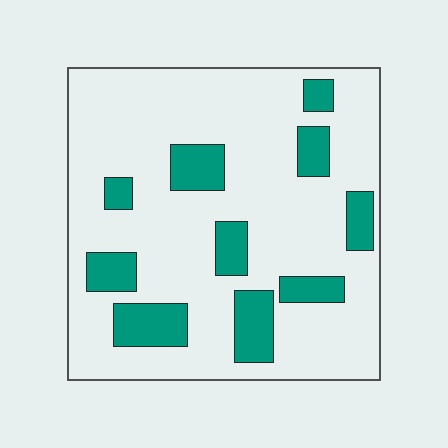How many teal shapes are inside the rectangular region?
10.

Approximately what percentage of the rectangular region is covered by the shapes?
Approximately 20%.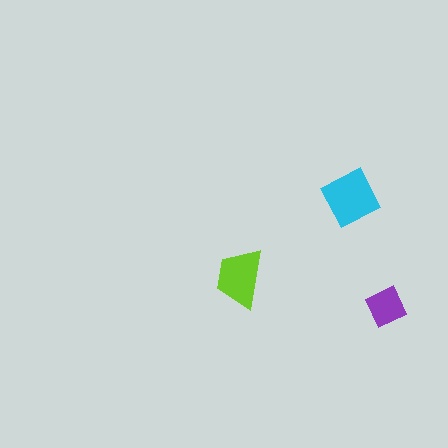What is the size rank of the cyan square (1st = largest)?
1st.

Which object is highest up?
The cyan square is topmost.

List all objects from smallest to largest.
The purple diamond, the lime trapezoid, the cyan square.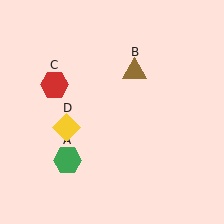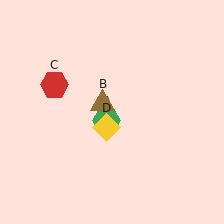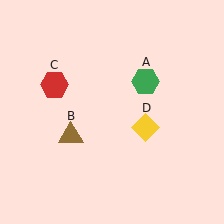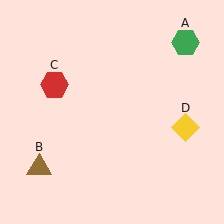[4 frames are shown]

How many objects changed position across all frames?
3 objects changed position: green hexagon (object A), brown triangle (object B), yellow diamond (object D).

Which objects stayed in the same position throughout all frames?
Red hexagon (object C) remained stationary.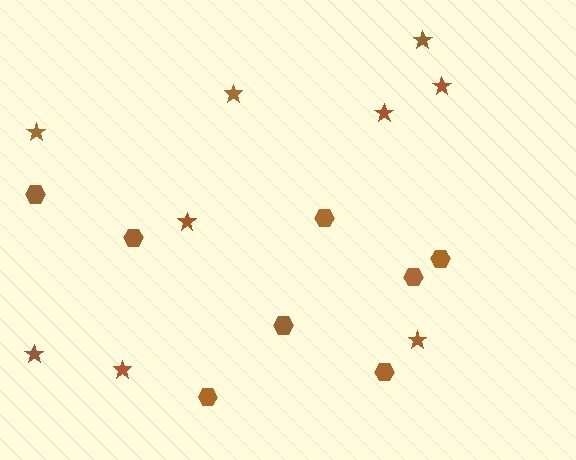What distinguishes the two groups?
There are 2 groups: one group of hexagons (8) and one group of stars (9).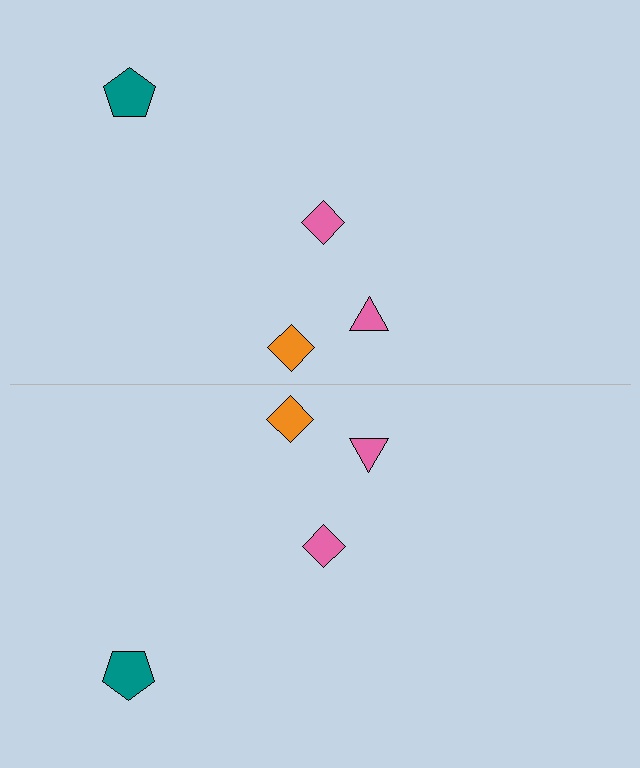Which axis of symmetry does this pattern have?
The pattern has a horizontal axis of symmetry running through the center of the image.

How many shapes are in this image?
There are 8 shapes in this image.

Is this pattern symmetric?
Yes, this pattern has bilateral (reflection) symmetry.